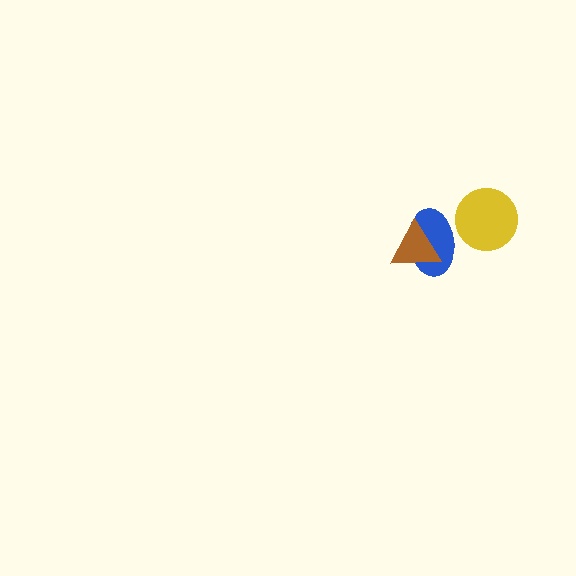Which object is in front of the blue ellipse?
The brown triangle is in front of the blue ellipse.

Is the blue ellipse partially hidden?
Yes, it is partially covered by another shape.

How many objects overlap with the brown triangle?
1 object overlaps with the brown triangle.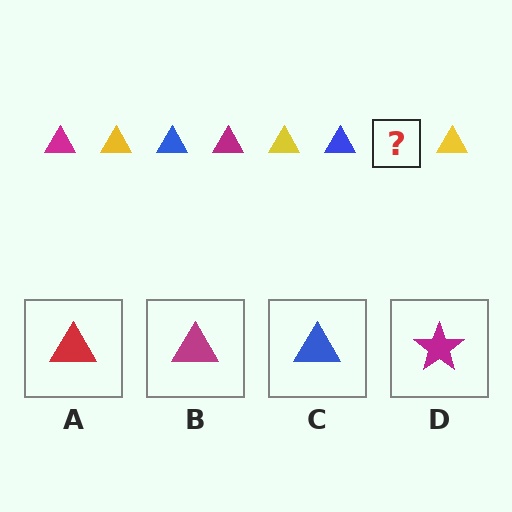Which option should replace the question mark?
Option B.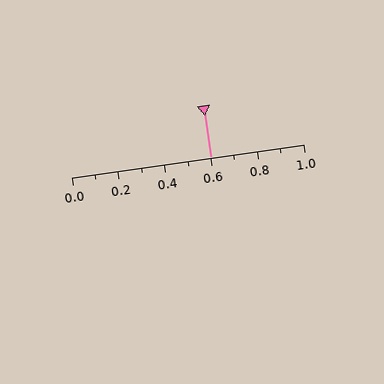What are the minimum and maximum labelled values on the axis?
The axis runs from 0.0 to 1.0.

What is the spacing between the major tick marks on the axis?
The major ticks are spaced 0.2 apart.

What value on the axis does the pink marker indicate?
The marker indicates approximately 0.6.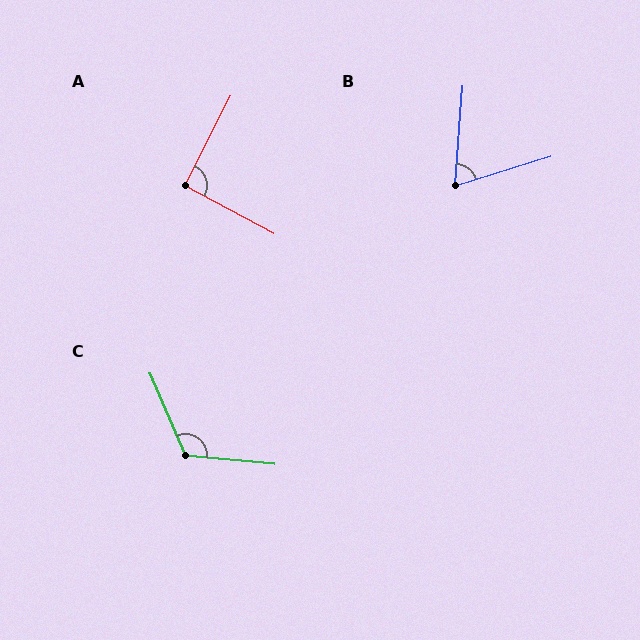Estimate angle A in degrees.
Approximately 92 degrees.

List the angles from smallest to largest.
B (68°), A (92°), C (118°).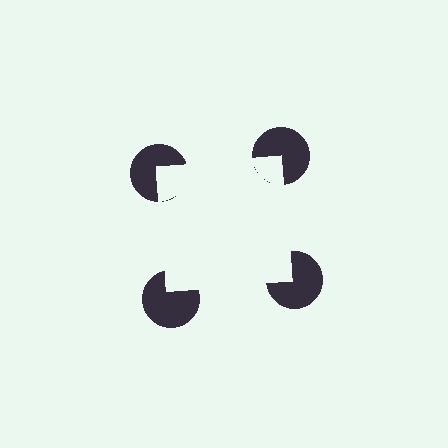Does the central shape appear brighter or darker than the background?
It typically appears slightly brighter than the background, even though no actual brightness change is drawn.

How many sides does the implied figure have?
4 sides.